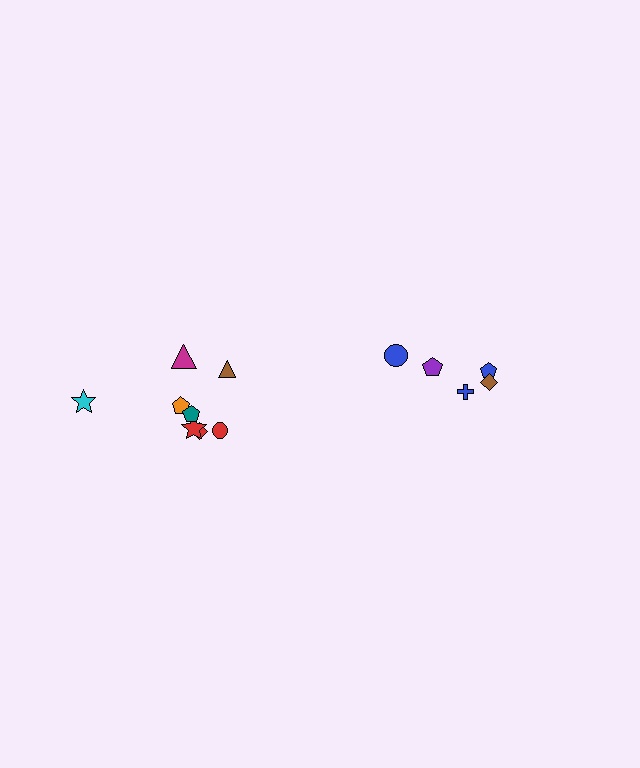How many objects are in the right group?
There are 5 objects.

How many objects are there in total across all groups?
There are 13 objects.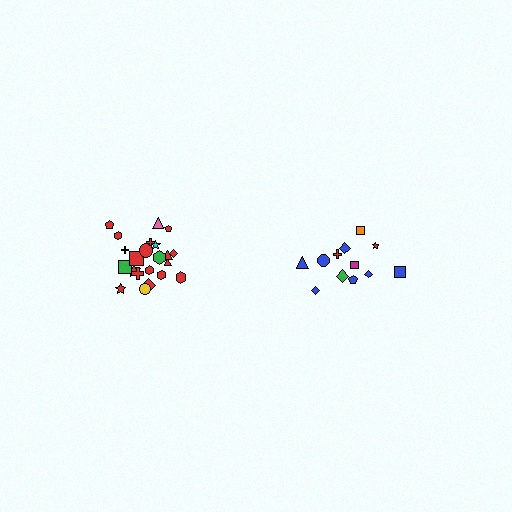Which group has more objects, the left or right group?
The left group.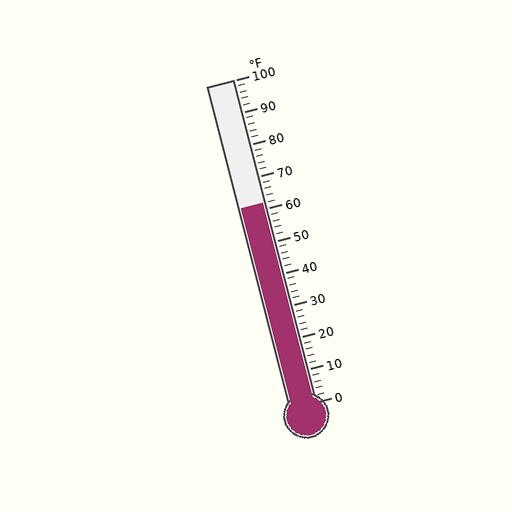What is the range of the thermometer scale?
The thermometer scale ranges from 0°F to 100°F.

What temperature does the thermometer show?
The thermometer shows approximately 62°F.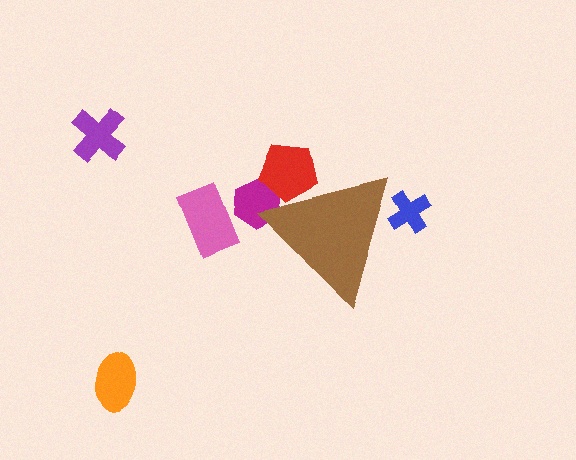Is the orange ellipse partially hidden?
No, the orange ellipse is fully visible.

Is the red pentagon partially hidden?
Yes, the red pentagon is partially hidden behind the brown triangle.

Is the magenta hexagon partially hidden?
Yes, the magenta hexagon is partially hidden behind the brown triangle.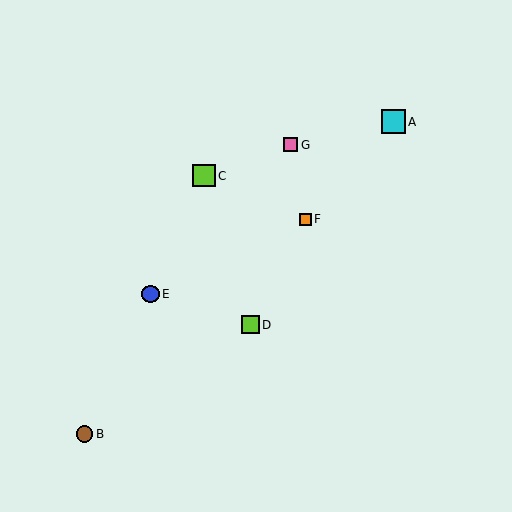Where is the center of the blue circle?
The center of the blue circle is at (150, 294).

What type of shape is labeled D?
Shape D is a lime square.